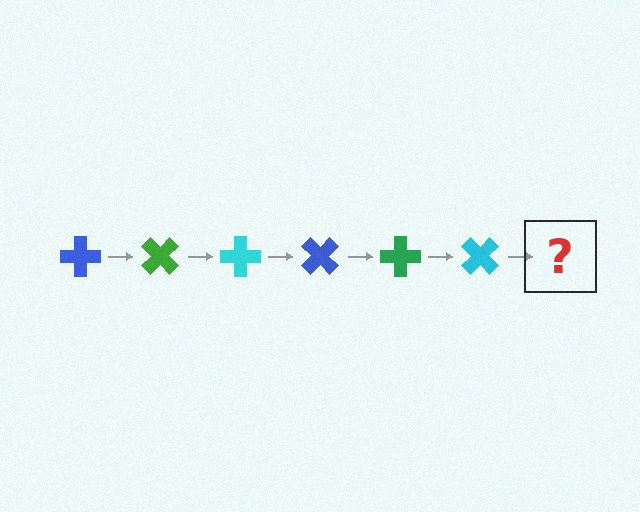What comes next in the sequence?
The next element should be a blue cross, rotated 270 degrees from the start.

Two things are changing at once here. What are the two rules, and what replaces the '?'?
The two rules are that it rotates 45 degrees each step and the color cycles through blue, green, and cyan. The '?' should be a blue cross, rotated 270 degrees from the start.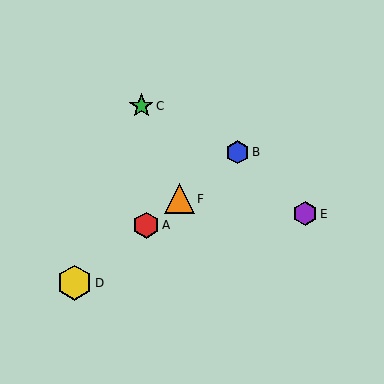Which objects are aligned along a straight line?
Objects A, B, D, F are aligned along a straight line.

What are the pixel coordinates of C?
Object C is at (141, 106).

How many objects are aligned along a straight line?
4 objects (A, B, D, F) are aligned along a straight line.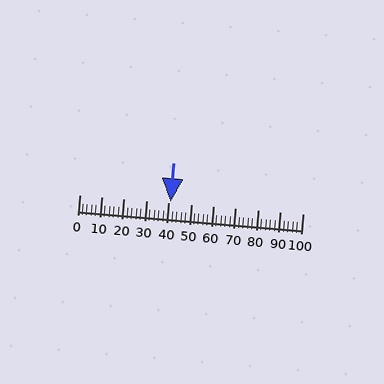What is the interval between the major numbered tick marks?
The major tick marks are spaced 10 units apart.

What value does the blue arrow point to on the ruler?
The blue arrow points to approximately 41.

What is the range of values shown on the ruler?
The ruler shows values from 0 to 100.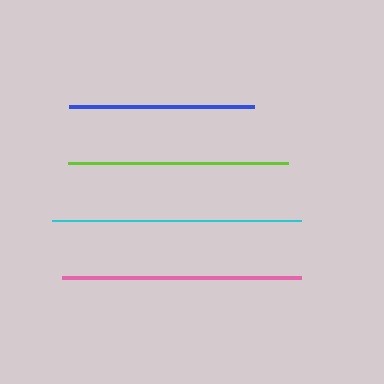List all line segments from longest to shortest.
From longest to shortest: cyan, pink, lime, blue.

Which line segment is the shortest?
The blue line is the shortest at approximately 185 pixels.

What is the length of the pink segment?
The pink segment is approximately 239 pixels long.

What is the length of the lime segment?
The lime segment is approximately 221 pixels long.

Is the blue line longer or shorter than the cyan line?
The cyan line is longer than the blue line.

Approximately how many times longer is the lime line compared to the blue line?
The lime line is approximately 1.2 times the length of the blue line.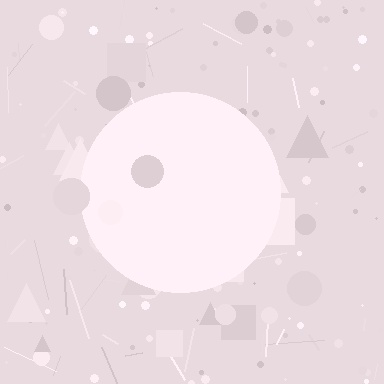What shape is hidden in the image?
A circle is hidden in the image.